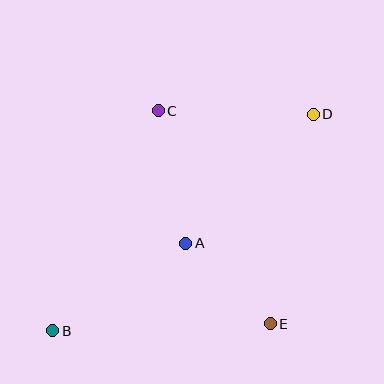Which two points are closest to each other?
Points A and E are closest to each other.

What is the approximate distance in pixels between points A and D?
The distance between A and D is approximately 182 pixels.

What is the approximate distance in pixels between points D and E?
The distance between D and E is approximately 214 pixels.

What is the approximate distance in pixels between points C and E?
The distance between C and E is approximately 241 pixels.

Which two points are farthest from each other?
Points B and D are farthest from each other.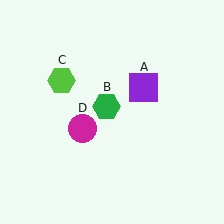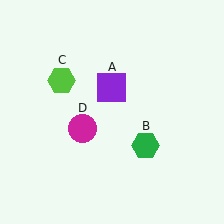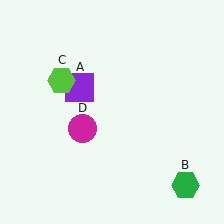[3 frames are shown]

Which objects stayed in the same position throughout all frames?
Lime hexagon (object C) and magenta circle (object D) remained stationary.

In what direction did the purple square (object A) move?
The purple square (object A) moved left.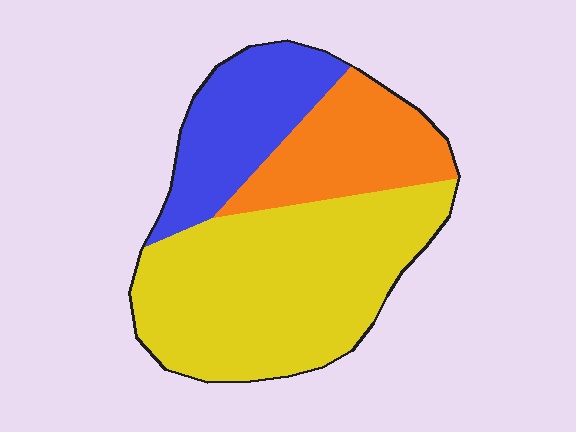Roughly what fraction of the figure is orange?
Orange takes up about one quarter (1/4) of the figure.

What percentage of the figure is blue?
Blue covers about 25% of the figure.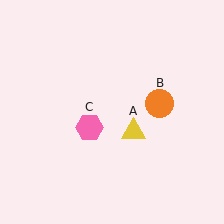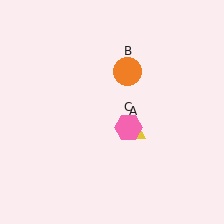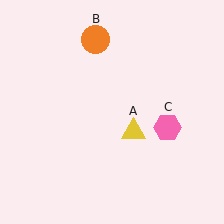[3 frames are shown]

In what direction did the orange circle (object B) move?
The orange circle (object B) moved up and to the left.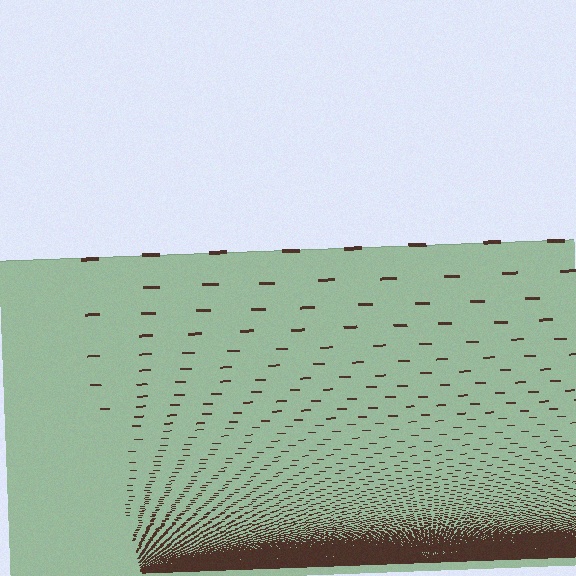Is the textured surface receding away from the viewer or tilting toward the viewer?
The surface appears to tilt toward the viewer. Texture elements get larger and sparser toward the top.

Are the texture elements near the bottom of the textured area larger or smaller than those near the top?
Smaller. The gradient is inverted — elements near the bottom are smaller and denser.